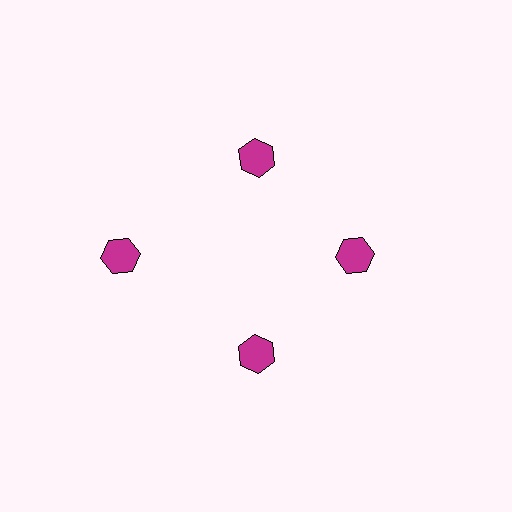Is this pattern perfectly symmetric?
No. The 4 magenta hexagons are arranged in a ring, but one element near the 9 o'clock position is pushed outward from the center, breaking the 4-fold rotational symmetry.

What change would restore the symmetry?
The symmetry would be restored by moving it inward, back onto the ring so that all 4 hexagons sit at equal angles and equal distance from the center.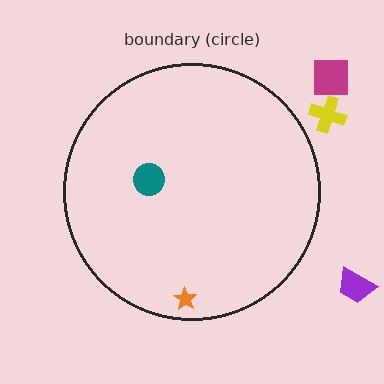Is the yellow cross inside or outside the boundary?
Outside.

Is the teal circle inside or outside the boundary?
Inside.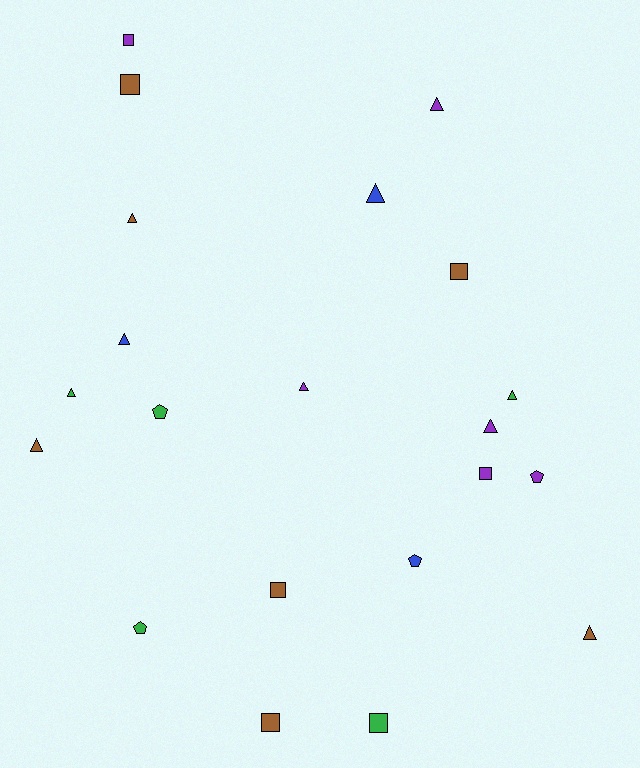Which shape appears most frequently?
Triangle, with 10 objects.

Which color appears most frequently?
Brown, with 7 objects.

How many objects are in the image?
There are 21 objects.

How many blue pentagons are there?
There is 1 blue pentagon.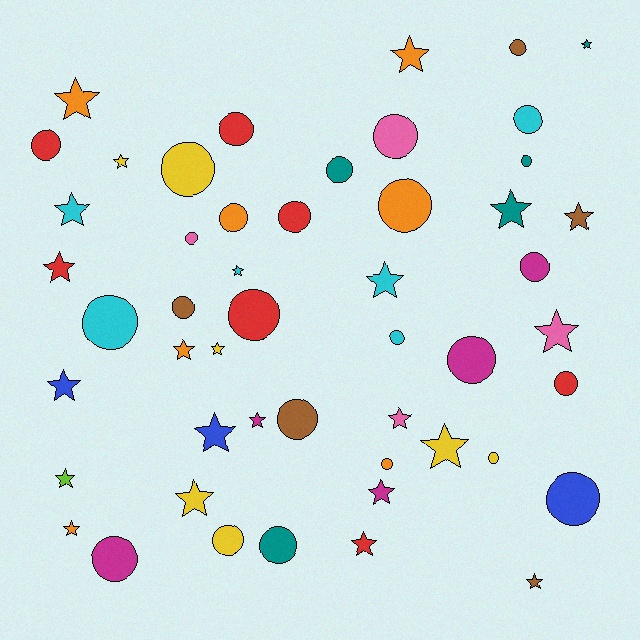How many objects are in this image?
There are 50 objects.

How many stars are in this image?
There are 24 stars.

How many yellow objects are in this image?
There are 7 yellow objects.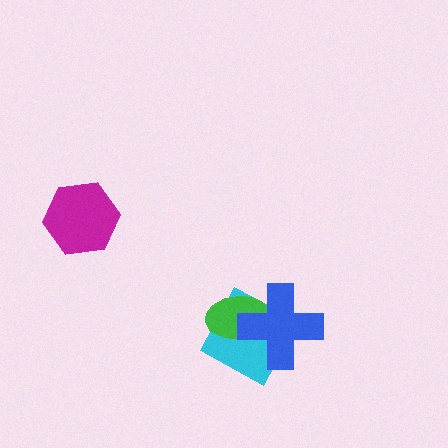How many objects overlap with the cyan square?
2 objects overlap with the cyan square.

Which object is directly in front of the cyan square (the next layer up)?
The green ellipse is directly in front of the cyan square.